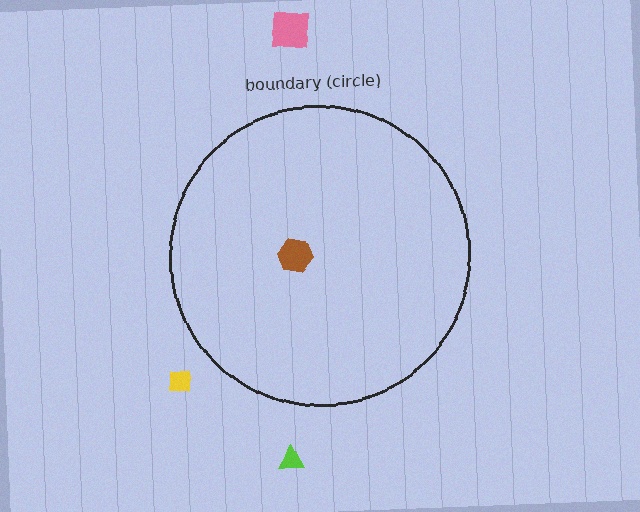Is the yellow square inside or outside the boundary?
Outside.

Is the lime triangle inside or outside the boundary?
Outside.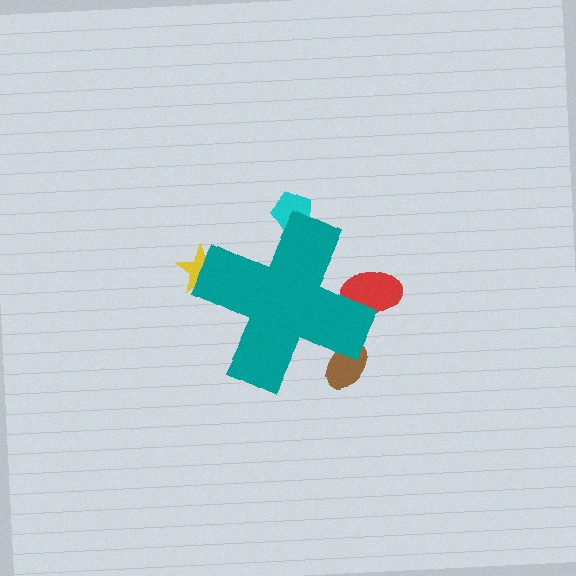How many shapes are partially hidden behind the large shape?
4 shapes are partially hidden.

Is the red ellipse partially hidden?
Yes, the red ellipse is partially hidden behind the teal cross.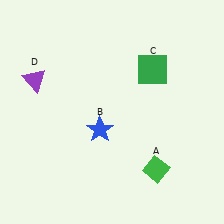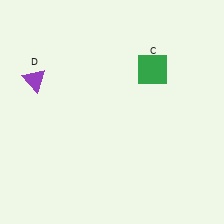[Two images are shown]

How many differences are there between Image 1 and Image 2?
There are 2 differences between the two images.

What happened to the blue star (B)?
The blue star (B) was removed in Image 2. It was in the bottom-left area of Image 1.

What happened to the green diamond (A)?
The green diamond (A) was removed in Image 2. It was in the bottom-right area of Image 1.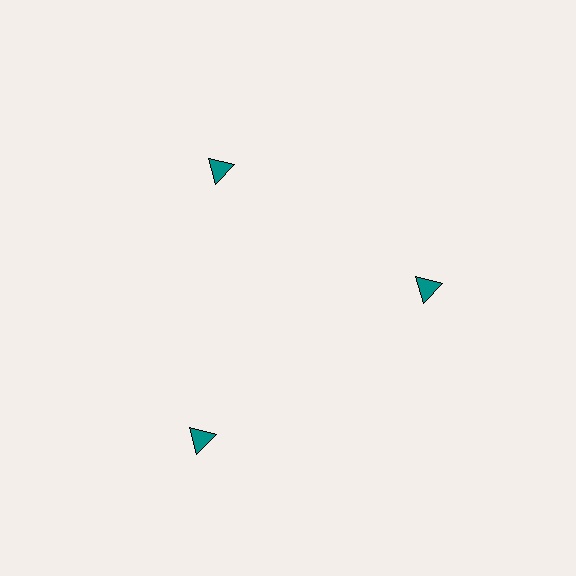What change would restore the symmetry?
The symmetry would be restored by moving it inward, back onto the ring so that all 3 triangles sit at equal angles and equal distance from the center.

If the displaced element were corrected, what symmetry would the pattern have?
It would have 3-fold rotational symmetry — the pattern would map onto itself every 120 degrees.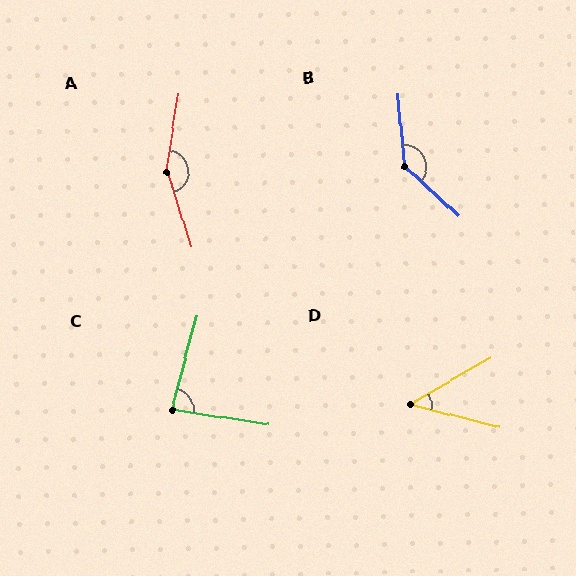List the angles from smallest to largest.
D (44°), C (84°), B (137°), A (154°).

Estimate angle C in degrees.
Approximately 84 degrees.